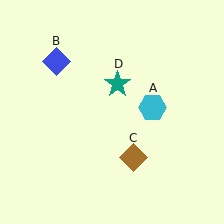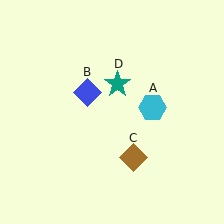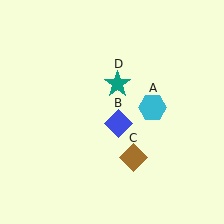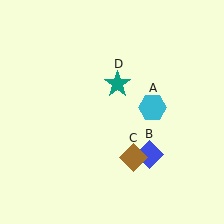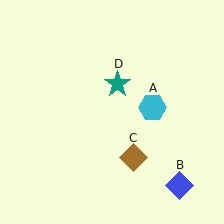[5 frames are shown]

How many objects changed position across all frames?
1 object changed position: blue diamond (object B).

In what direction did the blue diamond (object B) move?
The blue diamond (object B) moved down and to the right.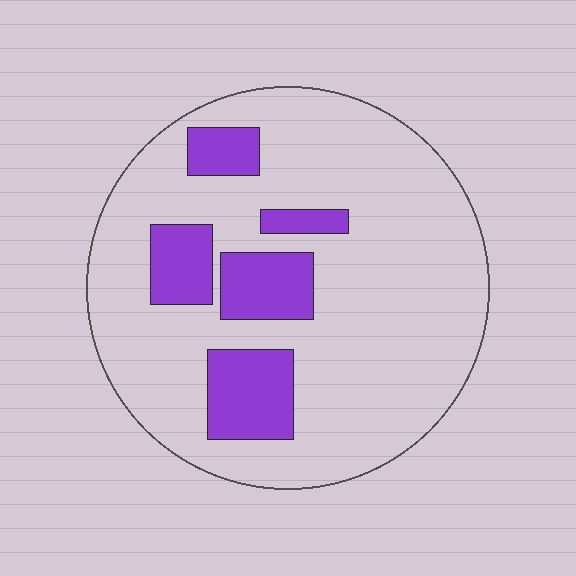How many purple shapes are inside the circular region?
5.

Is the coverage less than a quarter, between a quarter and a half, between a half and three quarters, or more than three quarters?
Less than a quarter.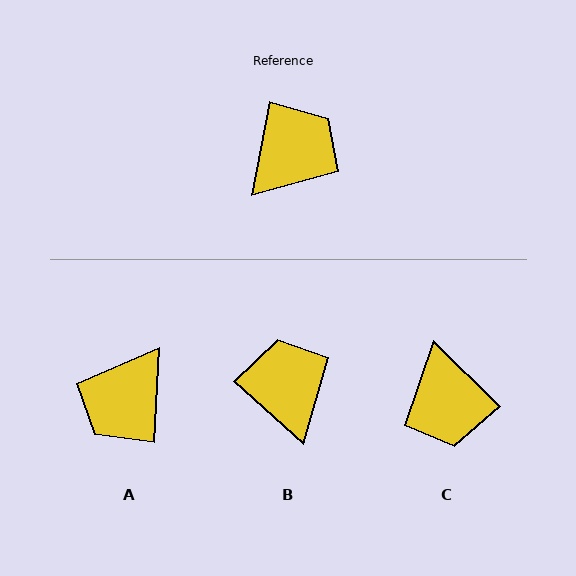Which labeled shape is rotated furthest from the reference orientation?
A, about 172 degrees away.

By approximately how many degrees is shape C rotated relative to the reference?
Approximately 124 degrees clockwise.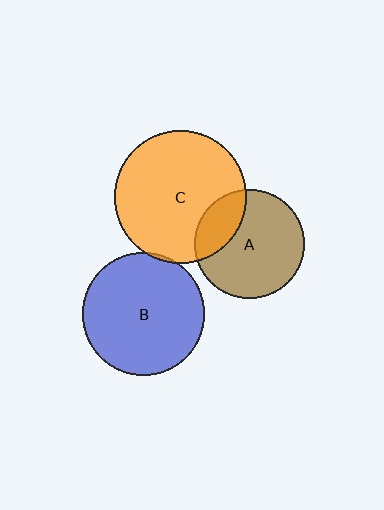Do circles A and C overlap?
Yes.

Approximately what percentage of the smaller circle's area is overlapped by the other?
Approximately 25%.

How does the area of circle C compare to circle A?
Approximately 1.5 times.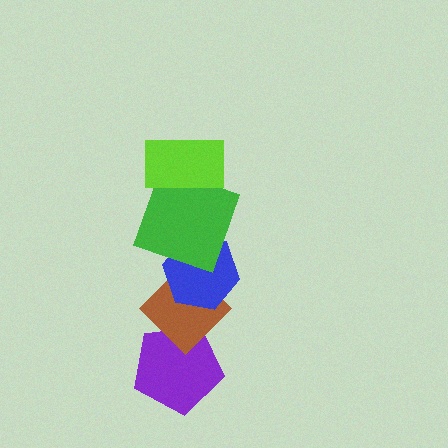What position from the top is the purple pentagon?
The purple pentagon is 5th from the top.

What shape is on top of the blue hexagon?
The green square is on top of the blue hexagon.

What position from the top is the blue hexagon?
The blue hexagon is 3rd from the top.